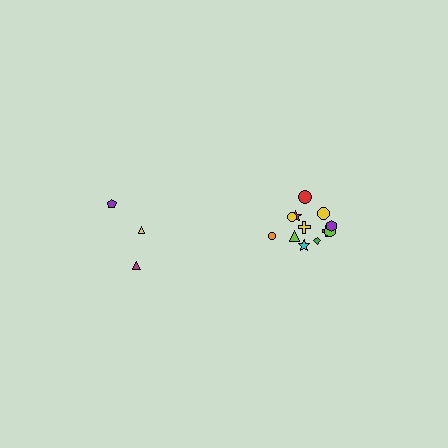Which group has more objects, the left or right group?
The right group.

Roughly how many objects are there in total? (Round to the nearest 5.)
Roughly 15 objects in total.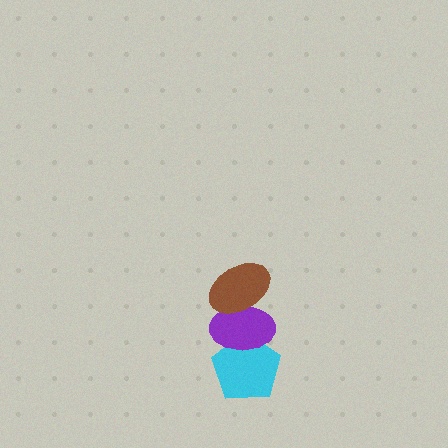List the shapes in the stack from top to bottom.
From top to bottom: the brown ellipse, the purple ellipse, the cyan pentagon.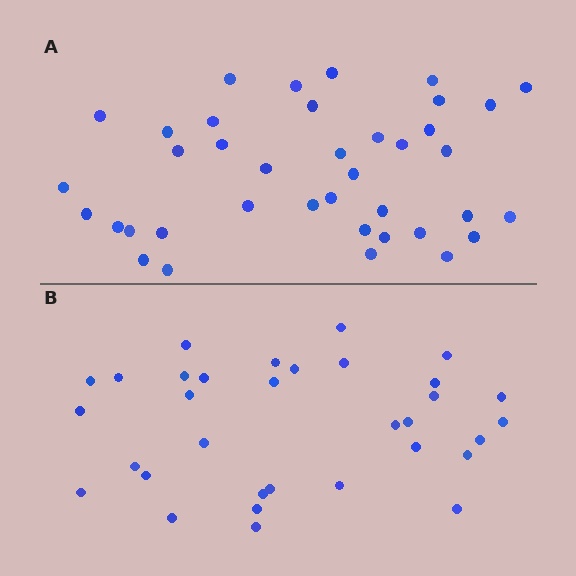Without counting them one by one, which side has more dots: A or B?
Region A (the top region) has more dots.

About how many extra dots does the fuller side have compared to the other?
Region A has about 6 more dots than region B.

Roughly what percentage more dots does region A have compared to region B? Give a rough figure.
About 20% more.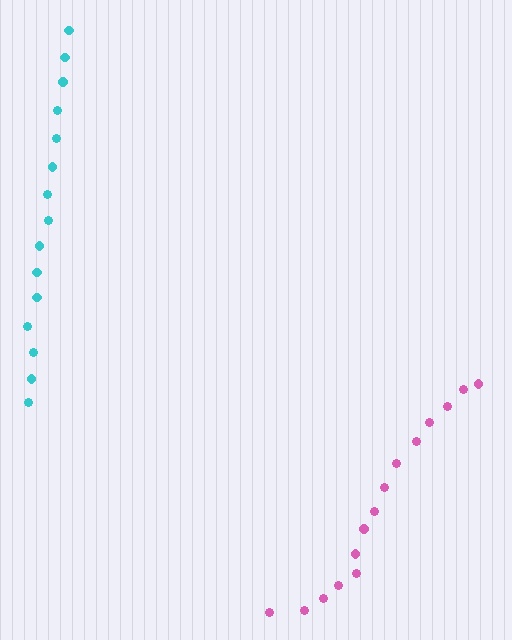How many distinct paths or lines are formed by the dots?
There are 2 distinct paths.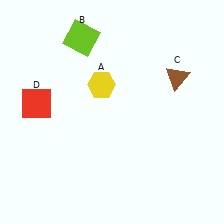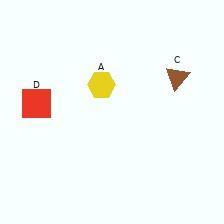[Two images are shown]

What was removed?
The lime square (B) was removed in Image 2.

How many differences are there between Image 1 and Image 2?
There is 1 difference between the two images.